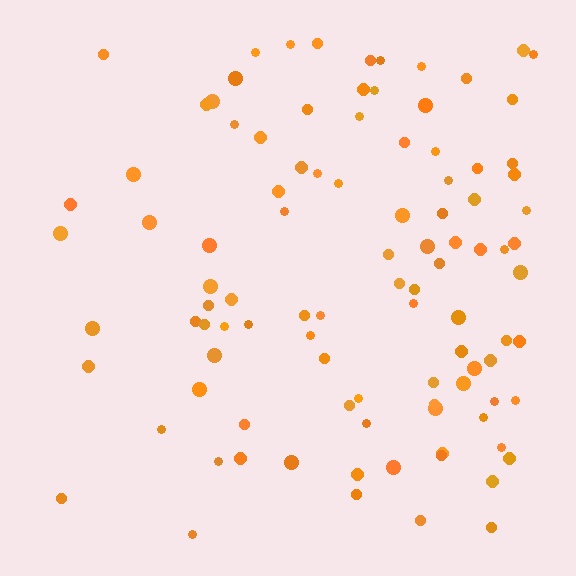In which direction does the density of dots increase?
From left to right, with the right side densest.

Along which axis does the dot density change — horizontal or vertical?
Horizontal.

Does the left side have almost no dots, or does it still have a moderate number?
Still a moderate number, just noticeably fewer than the right.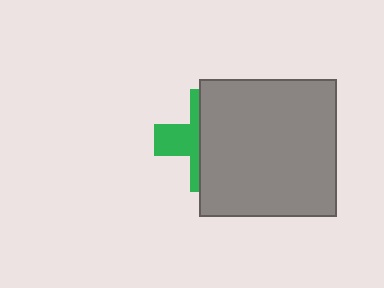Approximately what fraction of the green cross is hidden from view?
Roughly 61% of the green cross is hidden behind the gray square.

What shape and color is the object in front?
The object in front is a gray square.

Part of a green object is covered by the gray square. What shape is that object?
It is a cross.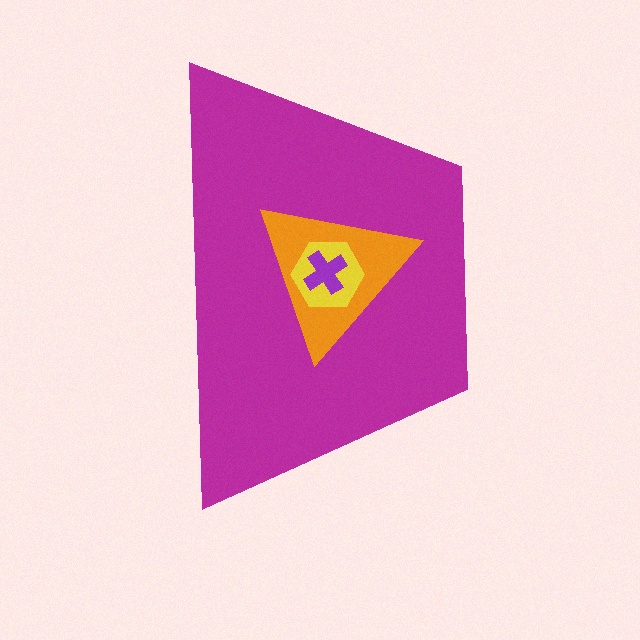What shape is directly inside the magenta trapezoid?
The orange triangle.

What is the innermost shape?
The purple cross.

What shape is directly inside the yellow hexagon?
The purple cross.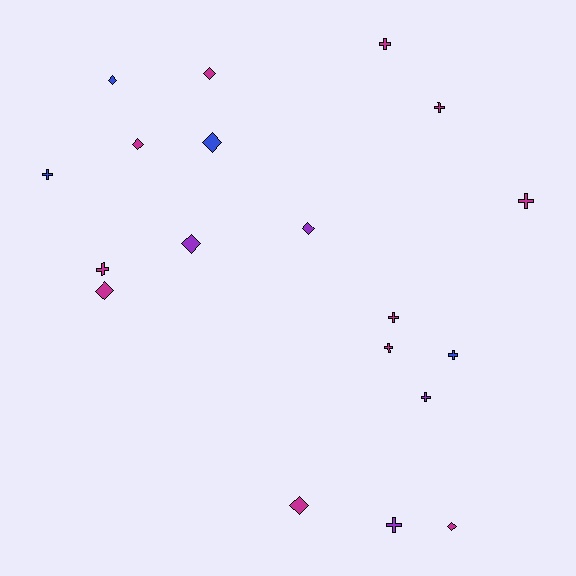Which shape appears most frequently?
Cross, with 10 objects.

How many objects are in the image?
There are 19 objects.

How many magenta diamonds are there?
There are 5 magenta diamonds.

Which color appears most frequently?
Magenta, with 11 objects.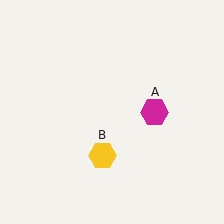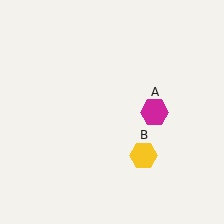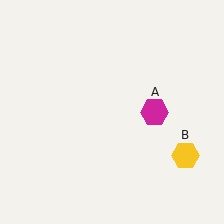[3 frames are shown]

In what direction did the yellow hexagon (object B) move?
The yellow hexagon (object B) moved right.